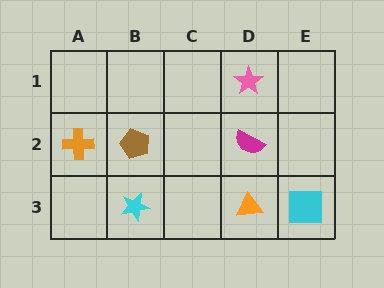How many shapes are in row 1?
1 shape.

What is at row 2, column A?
An orange cross.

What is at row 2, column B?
A brown pentagon.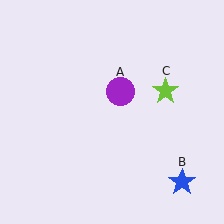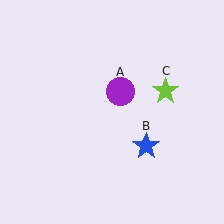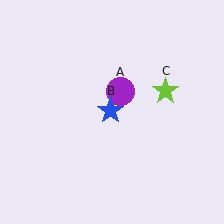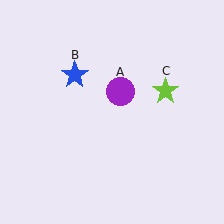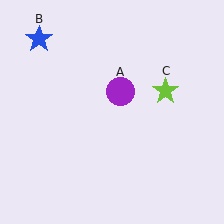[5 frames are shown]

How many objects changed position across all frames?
1 object changed position: blue star (object B).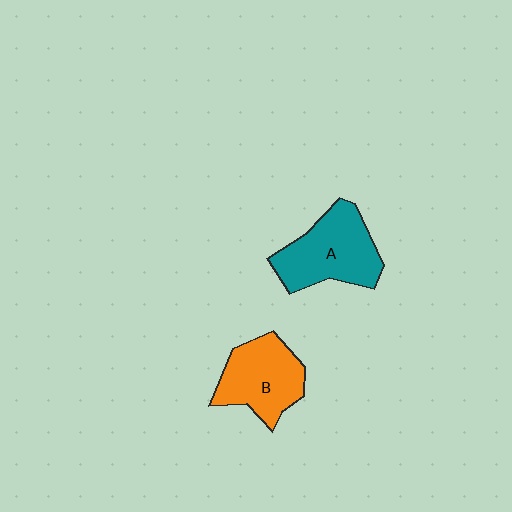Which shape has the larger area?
Shape A (teal).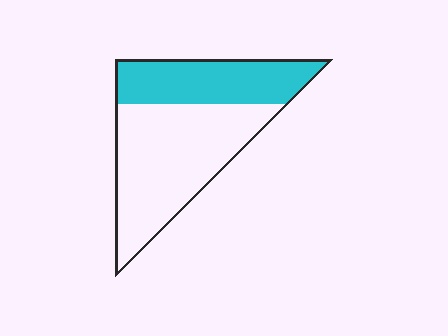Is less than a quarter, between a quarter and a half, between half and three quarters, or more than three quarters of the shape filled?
Between a quarter and a half.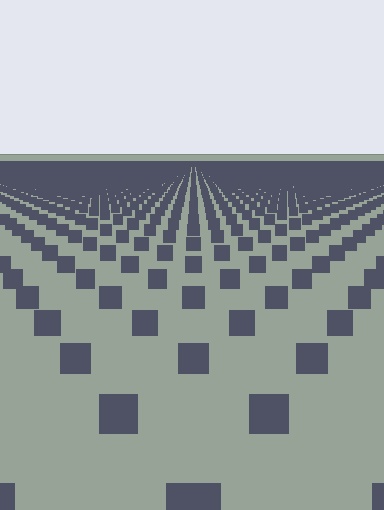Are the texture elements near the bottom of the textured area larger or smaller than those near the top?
Larger. Near the bottom, elements are closer to the viewer and appear at a bigger on-screen size.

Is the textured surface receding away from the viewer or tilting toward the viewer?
The surface is receding away from the viewer. Texture elements get smaller and denser toward the top.